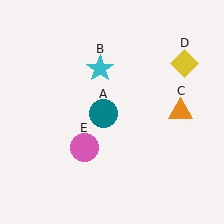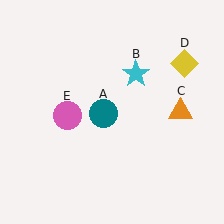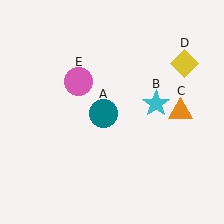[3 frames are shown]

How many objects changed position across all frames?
2 objects changed position: cyan star (object B), pink circle (object E).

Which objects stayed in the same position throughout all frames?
Teal circle (object A) and orange triangle (object C) and yellow diamond (object D) remained stationary.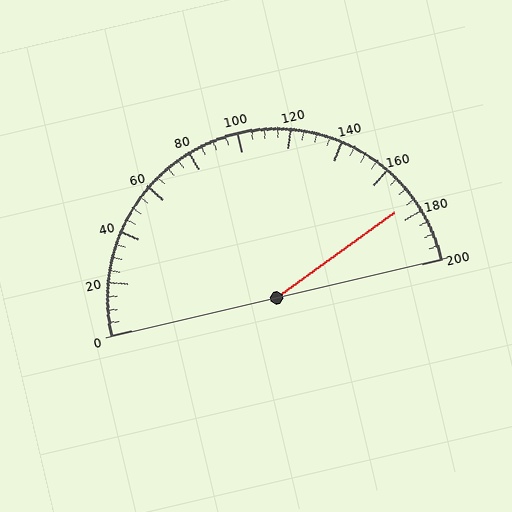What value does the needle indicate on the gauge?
The needle indicates approximately 175.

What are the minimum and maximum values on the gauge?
The gauge ranges from 0 to 200.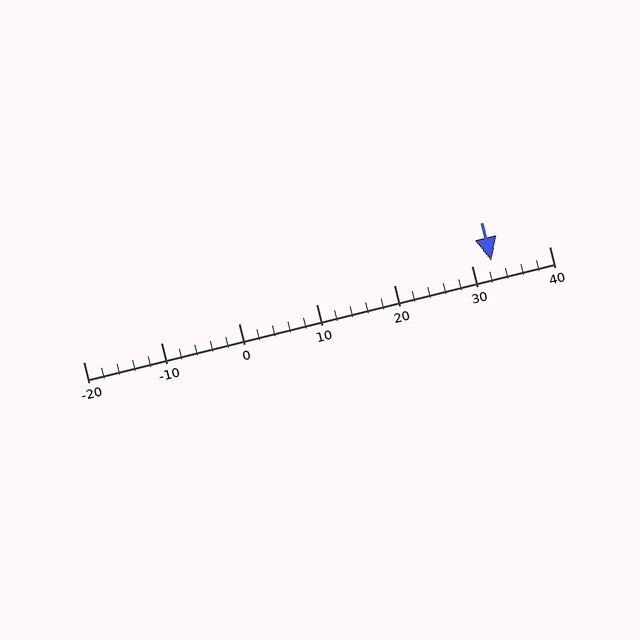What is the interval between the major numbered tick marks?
The major tick marks are spaced 10 units apart.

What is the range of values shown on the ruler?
The ruler shows values from -20 to 40.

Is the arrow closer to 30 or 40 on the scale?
The arrow is closer to 30.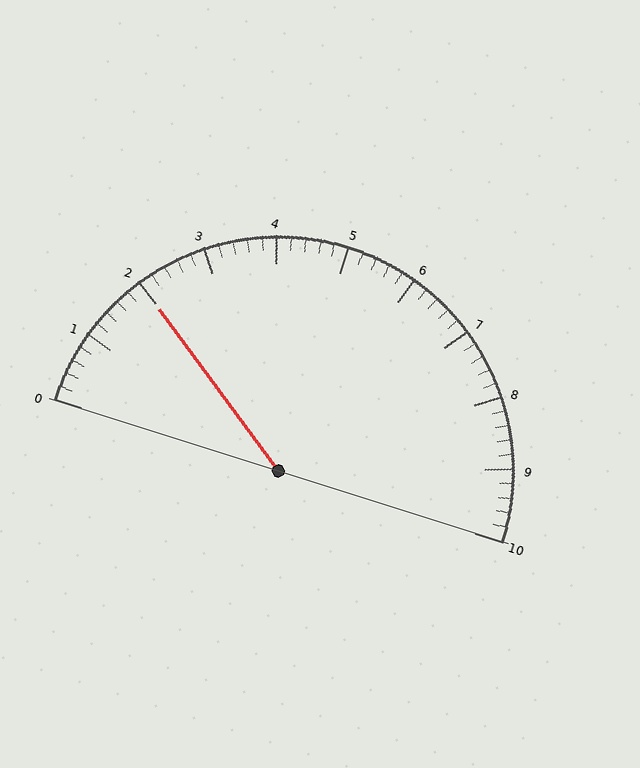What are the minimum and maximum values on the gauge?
The gauge ranges from 0 to 10.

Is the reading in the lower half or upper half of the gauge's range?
The reading is in the lower half of the range (0 to 10).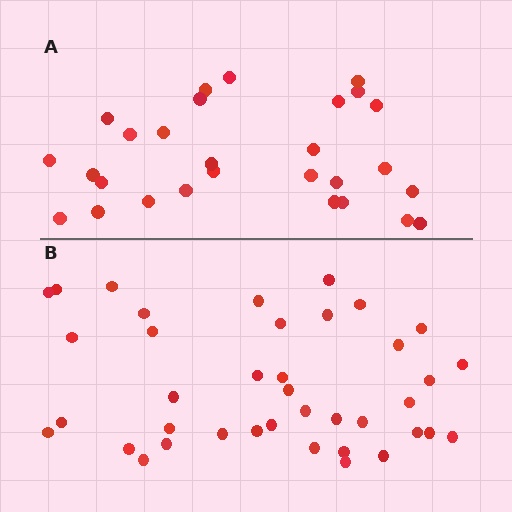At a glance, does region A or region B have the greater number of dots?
Region B (the bottom region) has more dots.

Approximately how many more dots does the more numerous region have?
Region B has roughly 12 or so more dots than region A.